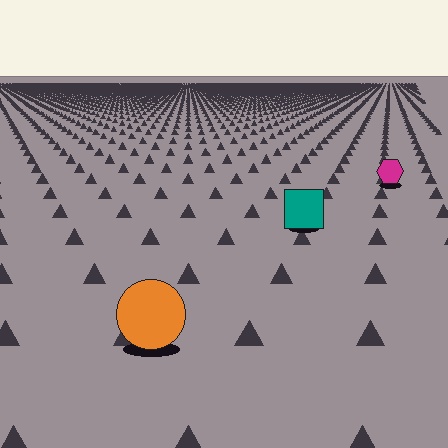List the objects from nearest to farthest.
From nearest to farthest: the orange circle, the teal square, the magenta hexagon.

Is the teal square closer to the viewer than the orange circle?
No. The orange circle is closer — you can tell from the texture gradient: the ground texture is coarser near it.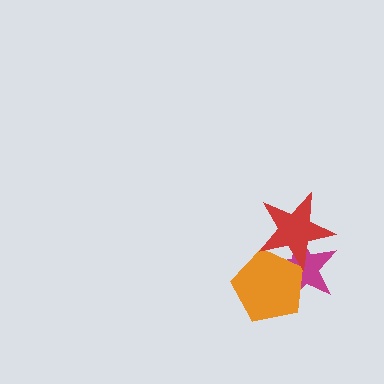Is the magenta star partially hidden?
Yes, it is partially covered by another shape.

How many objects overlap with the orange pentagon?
2 objects overlap with the orange pentagon.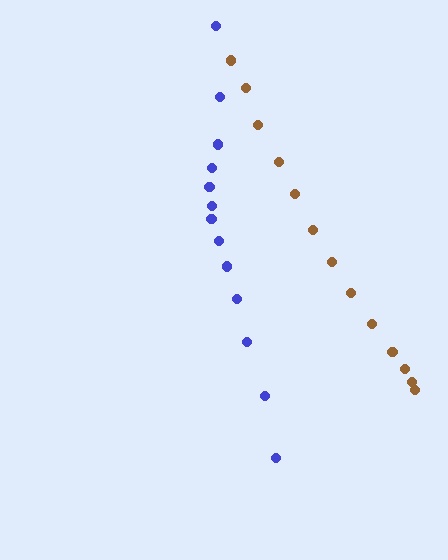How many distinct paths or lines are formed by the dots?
There are 2 distinct paths.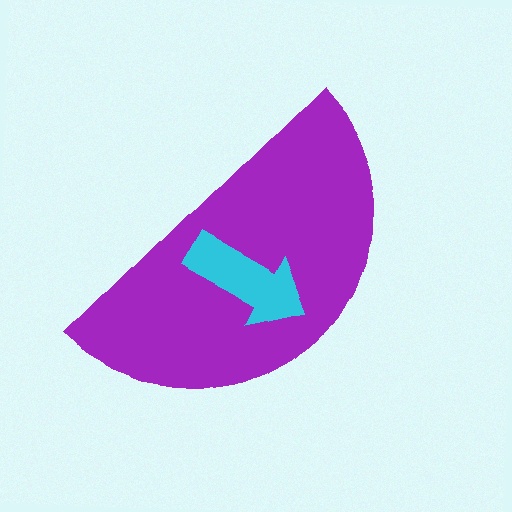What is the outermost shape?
The purple semicircle.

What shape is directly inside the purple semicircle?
The cyan arrow.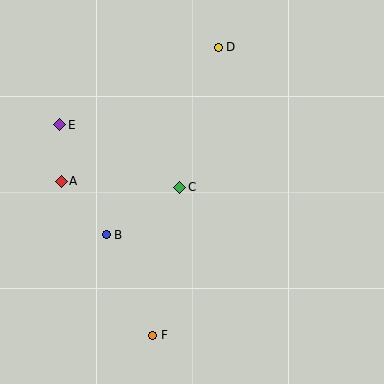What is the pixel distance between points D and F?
The distance between D and F is 296 pixels.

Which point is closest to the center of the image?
Point C at (180, 187) is closest to the center.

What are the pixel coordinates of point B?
Point B is at (106, 235).